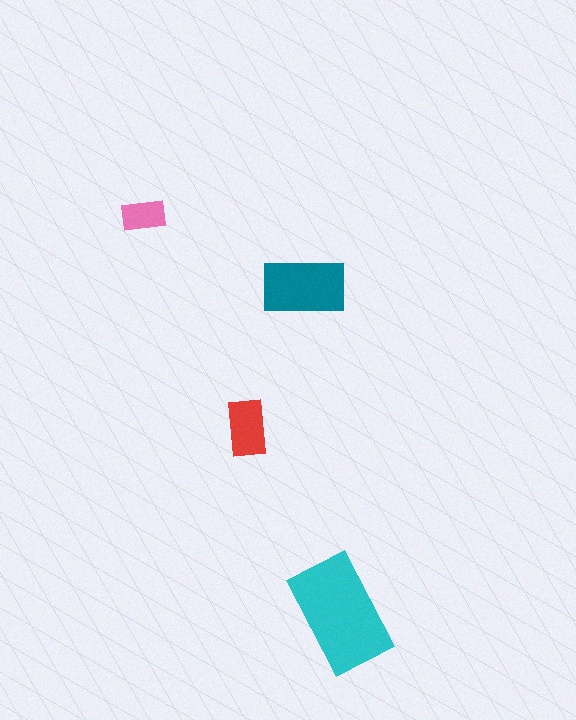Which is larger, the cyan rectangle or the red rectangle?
The cyan one.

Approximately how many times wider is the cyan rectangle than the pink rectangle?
About 2.5 times wider.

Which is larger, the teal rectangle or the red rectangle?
The teal one.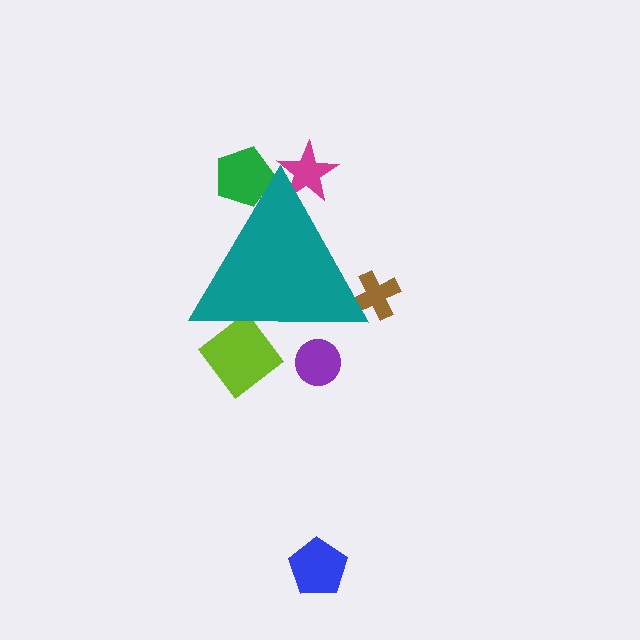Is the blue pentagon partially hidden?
No, the blue pentagon is fully visible.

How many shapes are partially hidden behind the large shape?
5 shapes are partially hidden.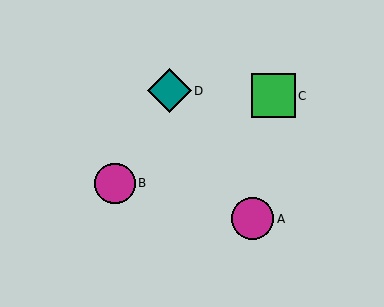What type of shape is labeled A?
Shape A is a magenta circle.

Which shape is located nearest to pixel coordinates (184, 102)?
The teal diamond (labeled D) at (169, 91) is nearest to that location.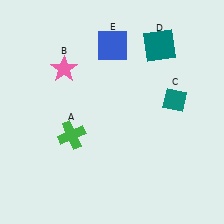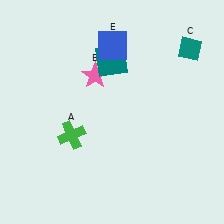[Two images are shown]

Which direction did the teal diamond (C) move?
The teal diamond (C) moved up.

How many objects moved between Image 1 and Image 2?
3 objects moved between the two images.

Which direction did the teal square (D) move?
The teal square (D) moved left.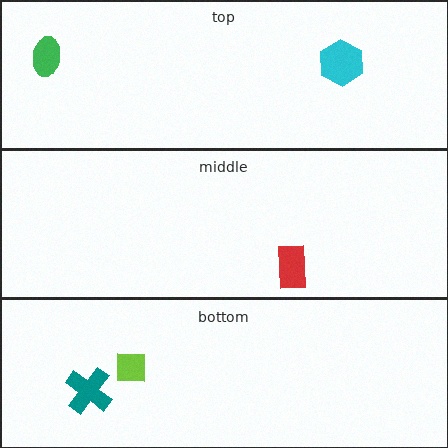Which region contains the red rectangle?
The middle region.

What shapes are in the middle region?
The red rectangle.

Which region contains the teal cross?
The bottom region.